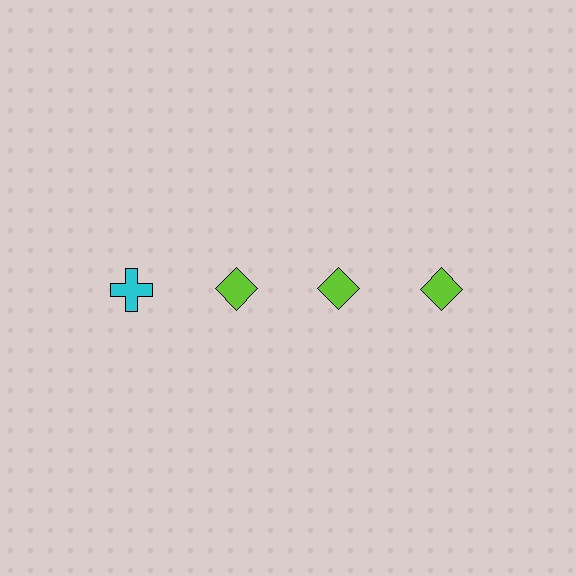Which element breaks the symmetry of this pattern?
The cyan cross in the top row, leftmost column breaks the symmetry. All other shapes are lime diamonds.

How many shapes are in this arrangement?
There are 4 shapes arranged in a grid pattern.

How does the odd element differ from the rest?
It differs in both color (cyan instead of lime) and shape (cross instead of diamond).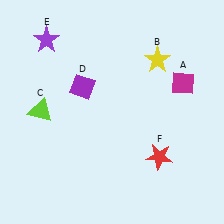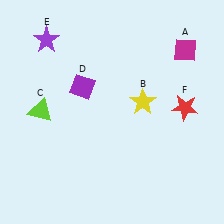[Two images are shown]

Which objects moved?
The objects that moved are: the magenta diamond (A), the yellow star (B), the red star (F).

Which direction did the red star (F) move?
The red star (F) moved up.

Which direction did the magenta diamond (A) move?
The magenta diamond (A) moved up.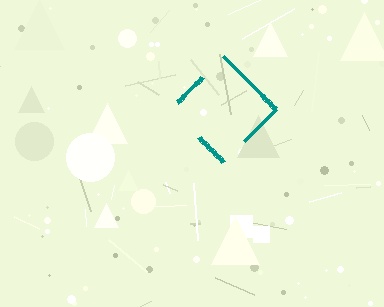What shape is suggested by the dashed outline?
The dashed outline suggests a diamond.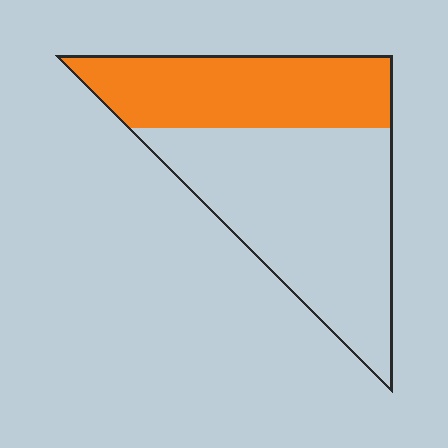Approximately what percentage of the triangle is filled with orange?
Approximately 40%.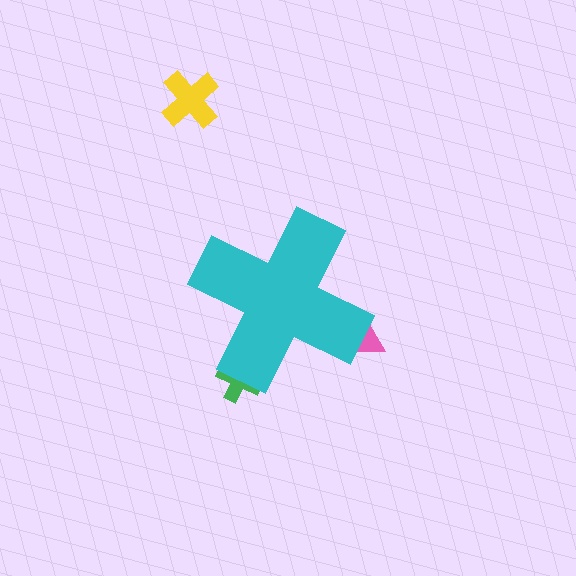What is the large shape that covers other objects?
A cyan cross.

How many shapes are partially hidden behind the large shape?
2 shapes are partially hidden.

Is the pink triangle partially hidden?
Yes, the pink triangle is partially hidden behind the cyan cross.